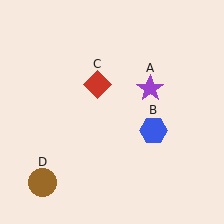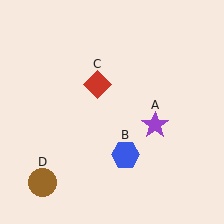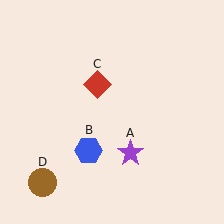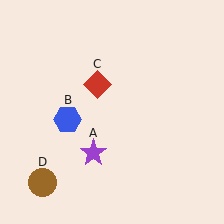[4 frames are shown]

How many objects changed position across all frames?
2 objects changed position: purple star (object A), blue hexagon (object B).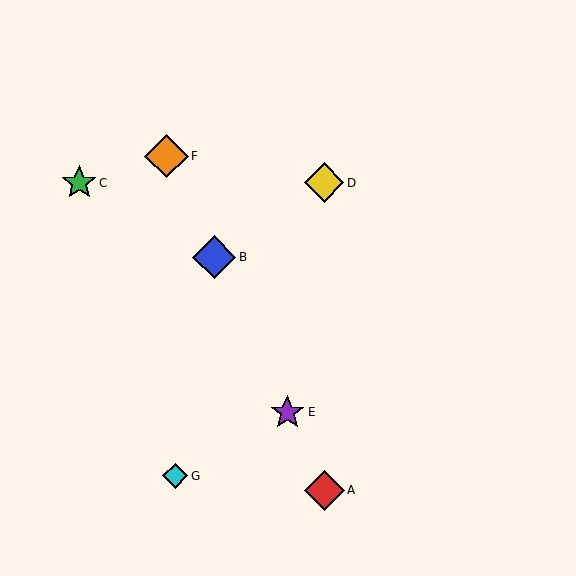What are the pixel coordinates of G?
Object G is at (175, 476).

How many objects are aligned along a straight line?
4 objects (A, B, E, F) are aligned along a straight line.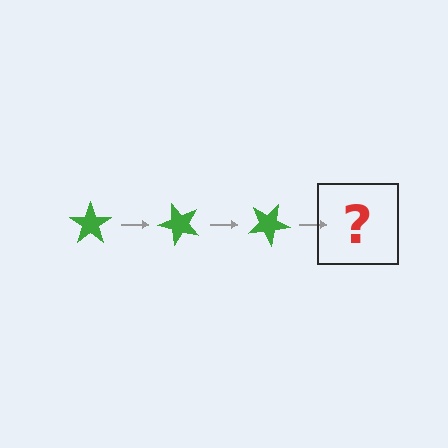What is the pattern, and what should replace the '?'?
The pattern is that the star rotates 50 degrees each step. The '?' should be a green star rotated 150 degrees.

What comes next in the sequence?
The next element should be a green star rotated 150 degrees.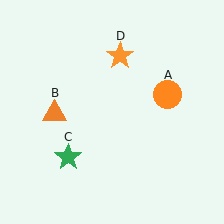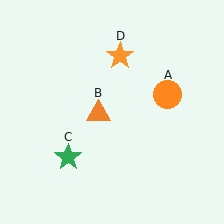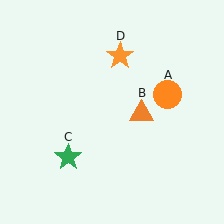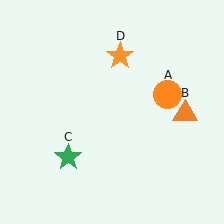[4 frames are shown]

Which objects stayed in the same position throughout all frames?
Orange circle (object A) and green star (object C) and orange star (object D) remained stationary.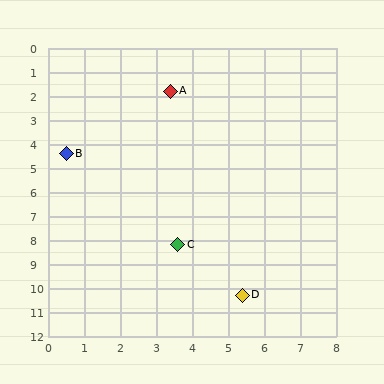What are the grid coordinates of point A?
Point A is at approximately (3.4, 1.8).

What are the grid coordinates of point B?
Point B is at approximately (0.5, 4.4).